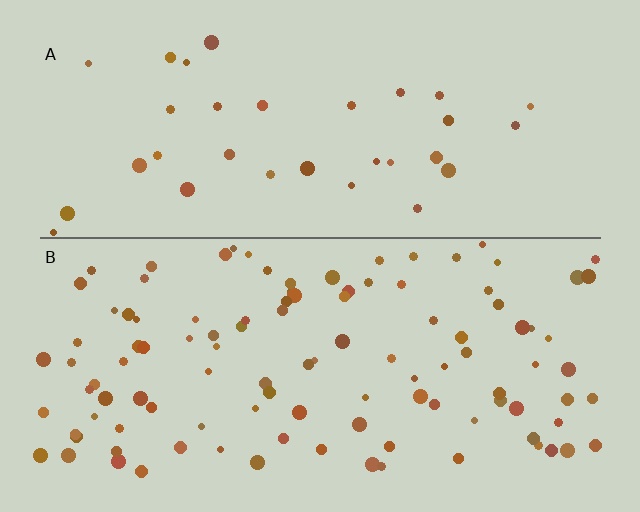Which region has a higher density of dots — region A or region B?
B (the bottom).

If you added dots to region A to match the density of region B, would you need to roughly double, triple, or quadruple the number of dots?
Approximately triple.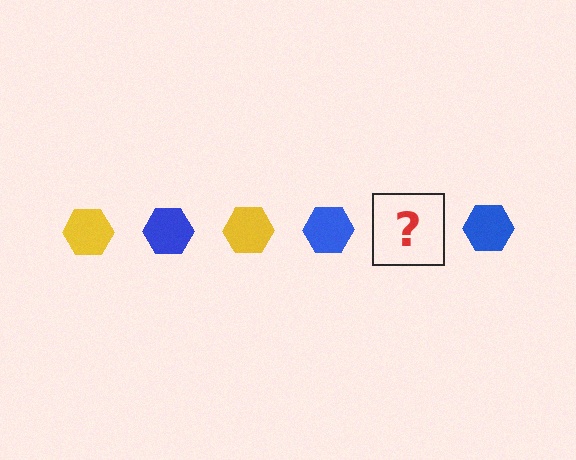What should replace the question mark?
The question mark should be replaced with a yellow hexagon.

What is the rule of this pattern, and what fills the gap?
The rule is that the pattern cycles through yellow, blue hexagons. The gap should be filled with a yellow hexagon.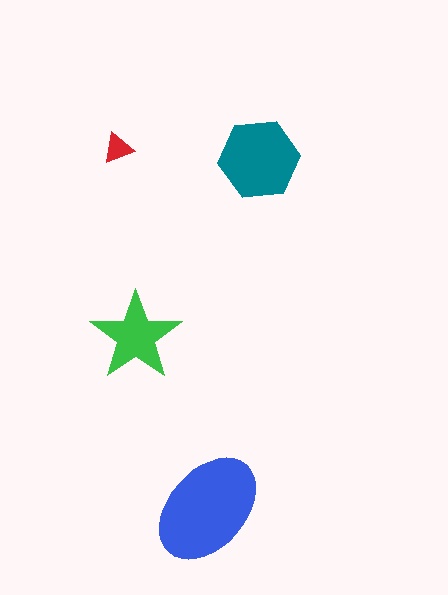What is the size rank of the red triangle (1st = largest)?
4th.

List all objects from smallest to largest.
The red triangle, the green star, the teal hexagon, the blue ellipse.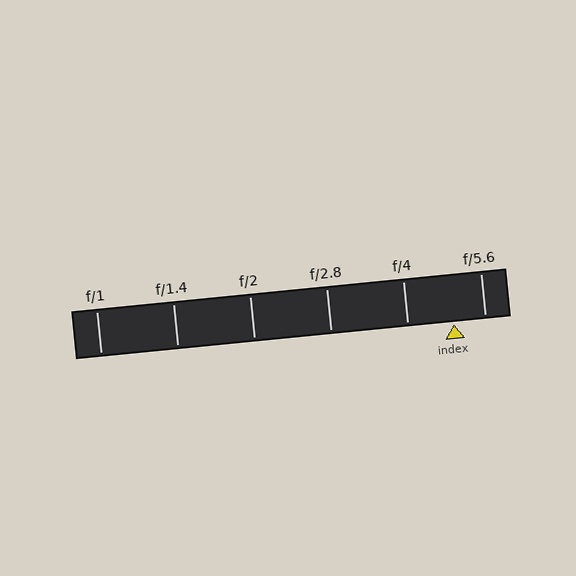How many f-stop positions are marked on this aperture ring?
There are 6 f-stop positions marked.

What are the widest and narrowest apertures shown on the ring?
The widest aperture shown is f/1 and the narrowest is f/5.6.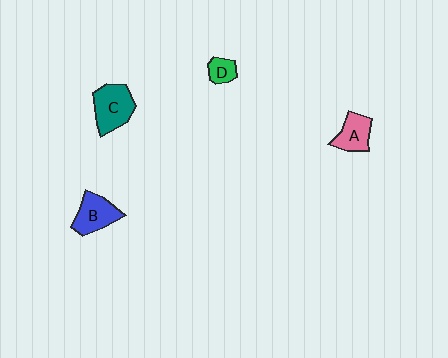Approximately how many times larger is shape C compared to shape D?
Approximately 2.6 times.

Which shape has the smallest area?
Shape D (green).